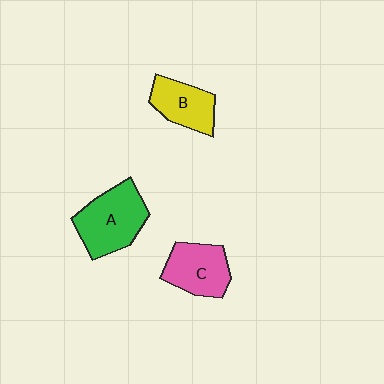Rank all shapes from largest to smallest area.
From largest to smallest: A (green), C (pink), B (yellow).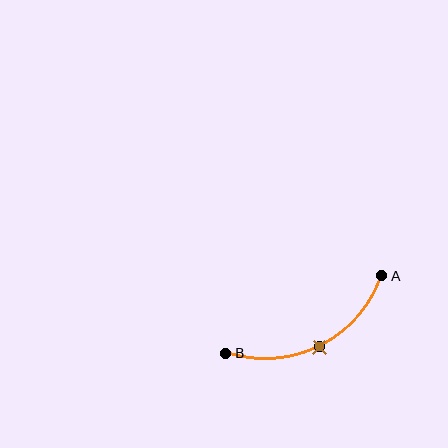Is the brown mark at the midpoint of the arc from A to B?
Yes. The brown mark lies on the arc at equal arc-length from both A and B — it is the arc midpoint.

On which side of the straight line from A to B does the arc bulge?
The arc bulges below the straight line connecting A and B.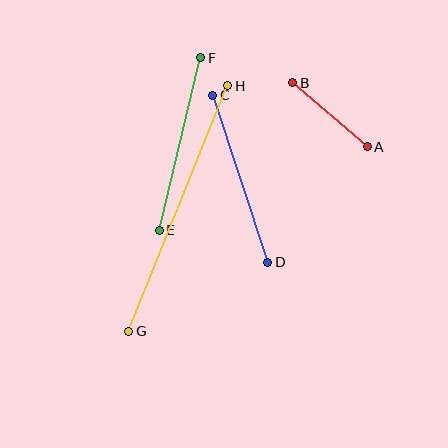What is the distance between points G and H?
The distance is approximately 265 pixels.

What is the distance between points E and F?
The distance is approximately 177 pixels.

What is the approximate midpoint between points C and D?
The midpoint is at approximately (240, 179) pixels.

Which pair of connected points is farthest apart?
Points G and H are farthest apart.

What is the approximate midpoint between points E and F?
The midpoint is at approximately (180, 144) pixels.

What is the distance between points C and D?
The distance is approximately 176 pixels.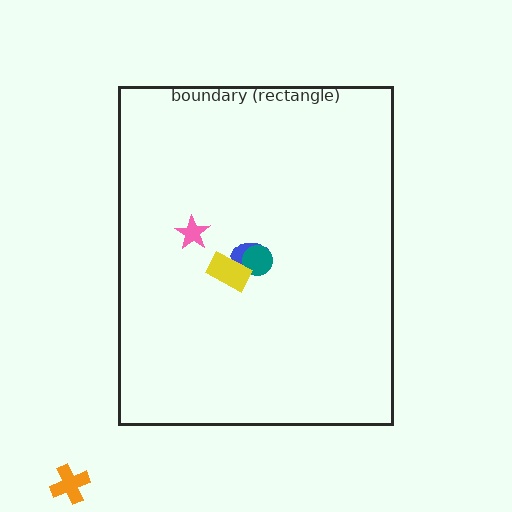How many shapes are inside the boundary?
4 inside, 1 outside.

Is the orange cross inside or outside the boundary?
Outside.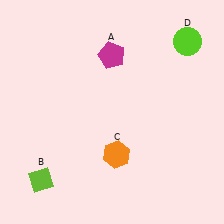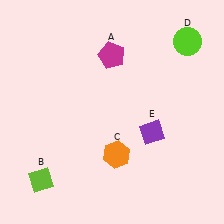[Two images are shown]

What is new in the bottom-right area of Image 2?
A purple diamond (E) was added in the bottom-right area of Image 2.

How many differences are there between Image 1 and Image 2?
There is 1 difference between the two images.